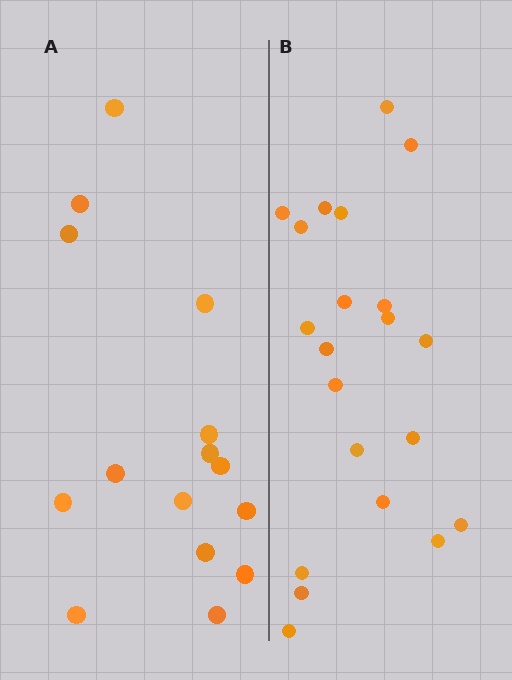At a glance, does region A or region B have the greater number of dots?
Region B (the right region) has more dots.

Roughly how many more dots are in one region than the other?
Region B has about 6 more dots than region A.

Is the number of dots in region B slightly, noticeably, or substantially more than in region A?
Region B has noticeably more, but not dramatically so. The ratio is roughly 1.4 to 1.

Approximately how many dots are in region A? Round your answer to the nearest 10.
About 20 dots. (The exact count is 15, which rounds to 20.)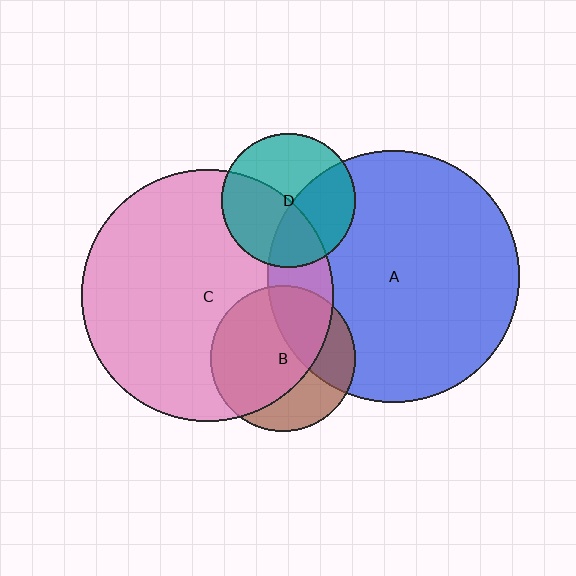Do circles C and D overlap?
Yes.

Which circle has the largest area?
Circle A (blue).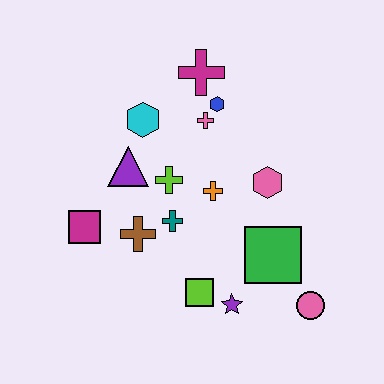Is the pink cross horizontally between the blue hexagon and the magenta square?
Yes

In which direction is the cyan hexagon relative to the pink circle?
The cyan hexagon is above the pink circle.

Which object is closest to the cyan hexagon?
The purple triangle is closest to the cyan hexagon.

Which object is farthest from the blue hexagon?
The pink circle is farthest from the blue hexagon.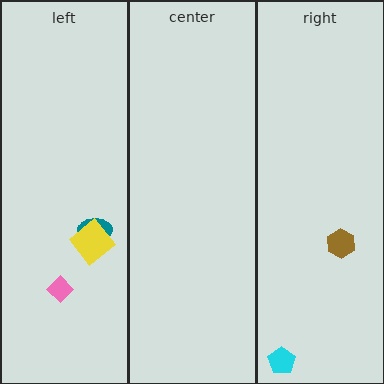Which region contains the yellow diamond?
The left region.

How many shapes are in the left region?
3.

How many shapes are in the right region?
2.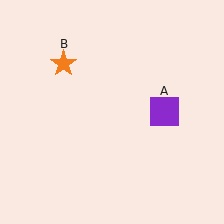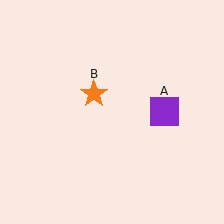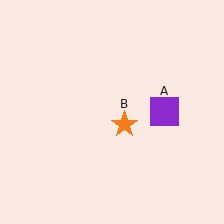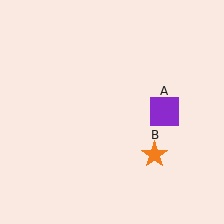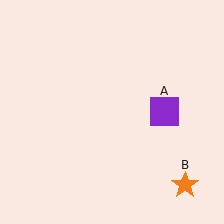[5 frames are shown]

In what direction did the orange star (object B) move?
The orange star (object B) moved down and to the right.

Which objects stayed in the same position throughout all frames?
Purple square (object A) remained stationary.